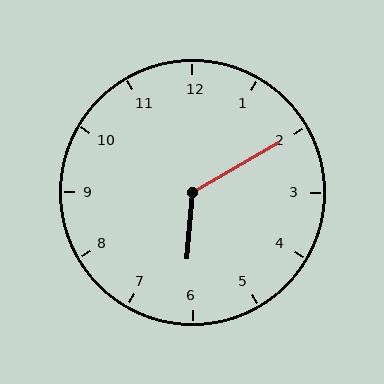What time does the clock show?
6:10.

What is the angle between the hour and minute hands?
Approximately 125 degrees.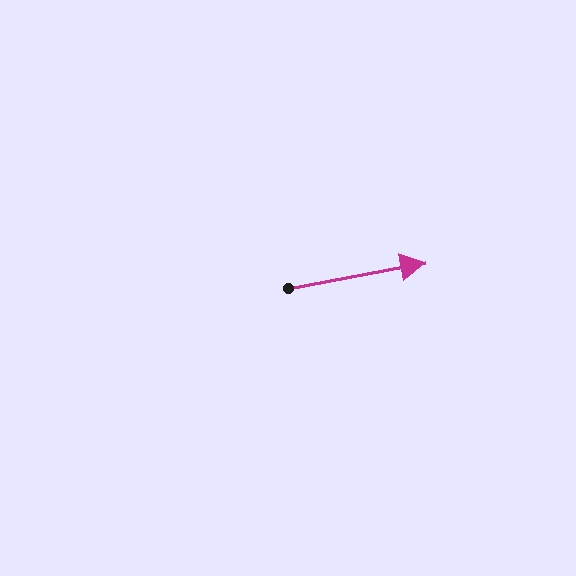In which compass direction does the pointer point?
East.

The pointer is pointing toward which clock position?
Roughly 3 o'clock.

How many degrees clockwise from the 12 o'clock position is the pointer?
Approximately 79 degrees.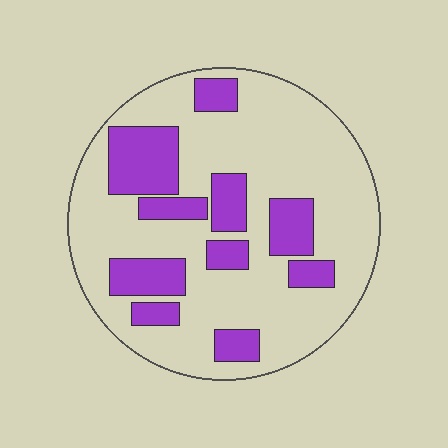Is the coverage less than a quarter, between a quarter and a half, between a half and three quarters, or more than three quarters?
Between a quarter and a half.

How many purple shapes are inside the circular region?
10.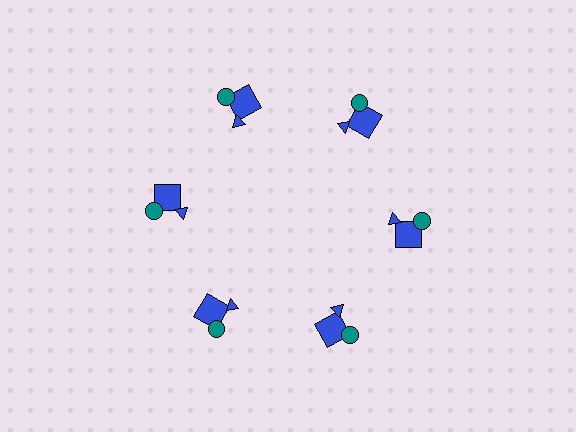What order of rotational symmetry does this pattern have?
This pattern has 6-fold rotational symmetry.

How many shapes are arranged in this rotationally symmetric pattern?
There are 18 shapes, arranged in 6 groups of 3.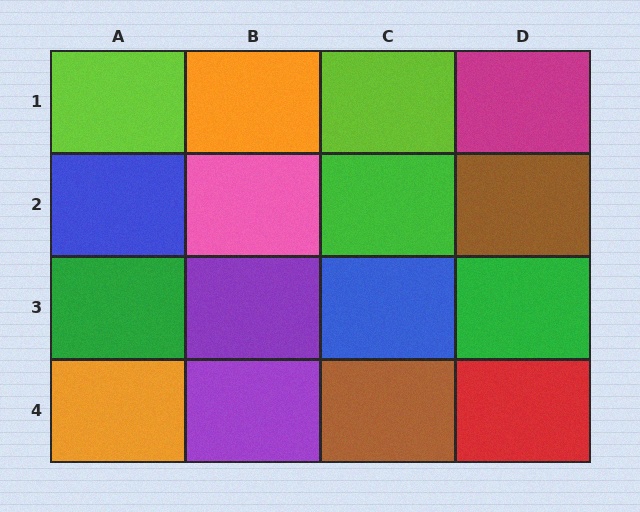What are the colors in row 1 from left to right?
Lime, orange, lime, magenta.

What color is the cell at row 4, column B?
Purple.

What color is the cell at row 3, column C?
Blue.